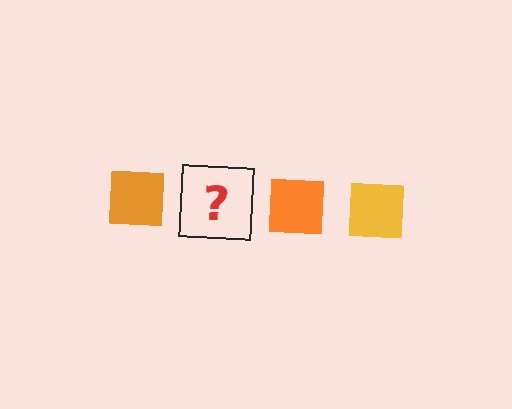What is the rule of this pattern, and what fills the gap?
The rule is that the pattern cycles through orange, yellow squares. The gap should be filled with a yellow square.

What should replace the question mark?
The question mark should be replaced with a yellow square.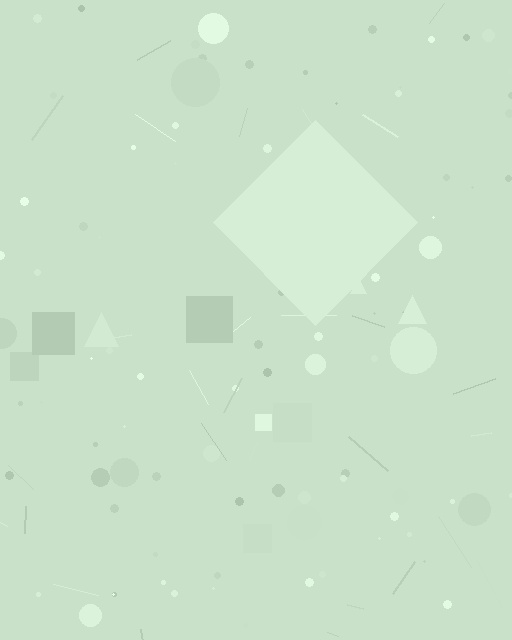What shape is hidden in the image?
A diamond is hidden in the image.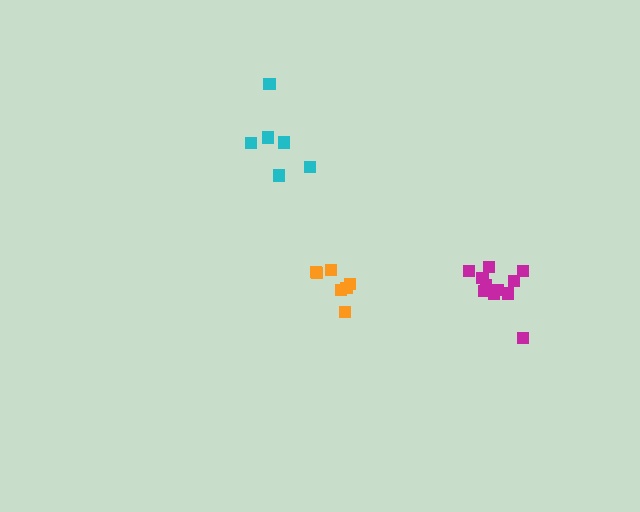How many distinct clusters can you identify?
There are 3 distinct clusters.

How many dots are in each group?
Group 1: 11 dots, Group 2: 6 dots, Group 3: 7 dots (24 total).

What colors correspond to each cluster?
The clusters are colored: magenta, cyan, orange.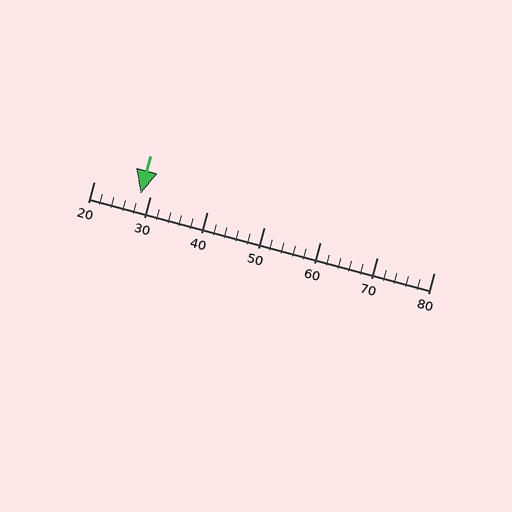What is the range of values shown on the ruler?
The ruler shows values from 20 to 80.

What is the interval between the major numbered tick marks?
The major tick marks are spaced 10 units apart.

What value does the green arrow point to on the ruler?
The green arrow points to approximately 28.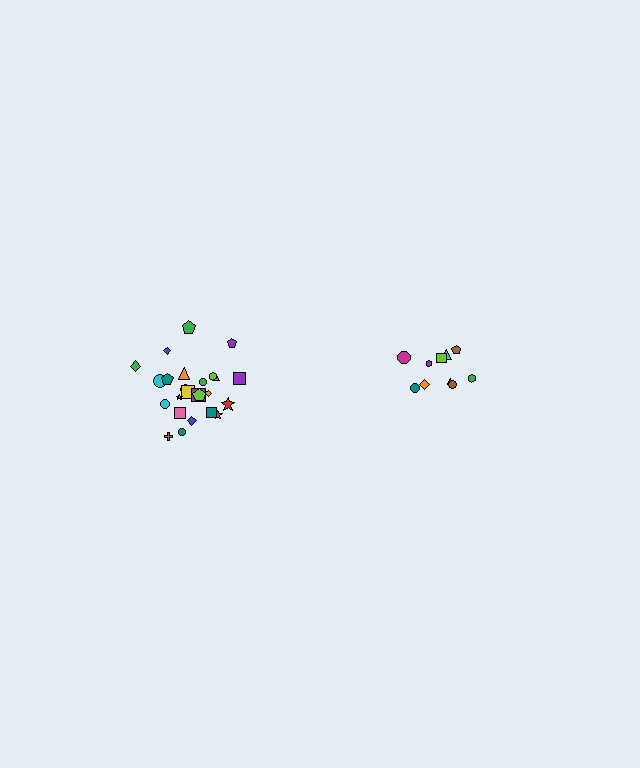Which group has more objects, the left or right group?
The left group.